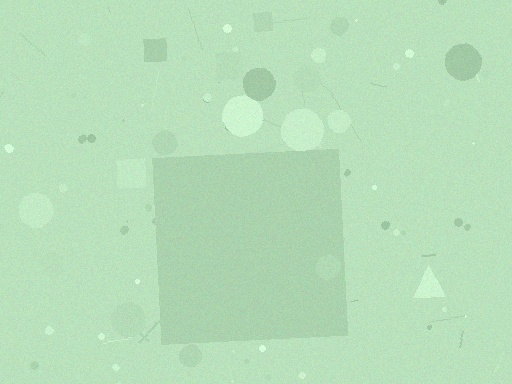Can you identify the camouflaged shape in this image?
The camouflaged shape is a square.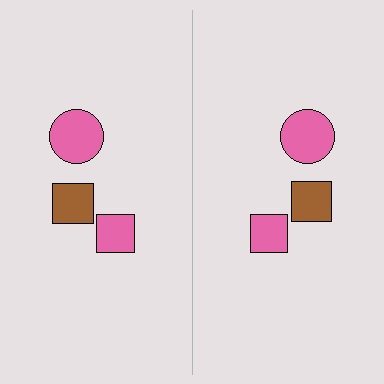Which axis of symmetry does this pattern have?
The pattern has a vertical axis of symmetry running through the center of the image.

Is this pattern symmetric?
Yes, this pattern has bilateral (reflection) symmetry.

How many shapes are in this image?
There are 6 shapes in this image.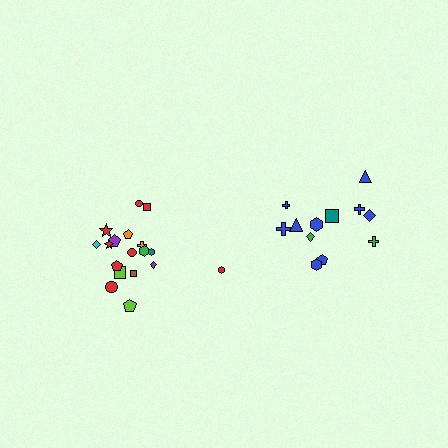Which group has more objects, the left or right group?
The left group.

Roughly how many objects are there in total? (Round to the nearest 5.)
Roughly 30 objects in total.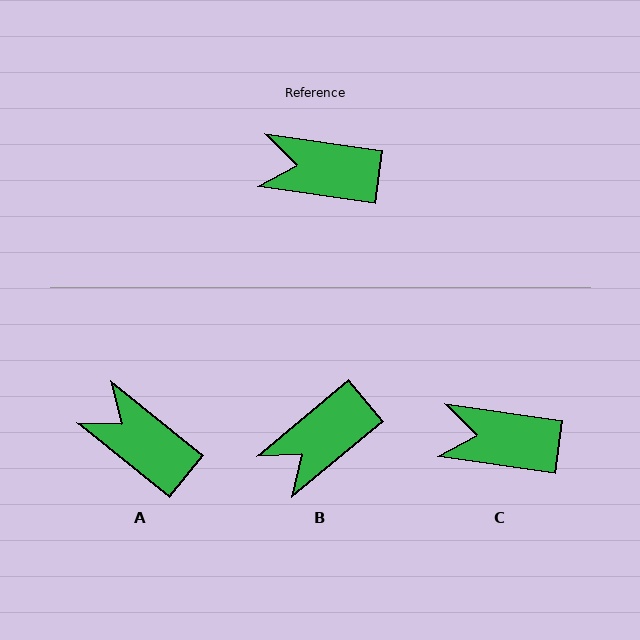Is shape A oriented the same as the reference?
No, it is off by about 31 degrees.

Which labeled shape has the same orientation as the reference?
C.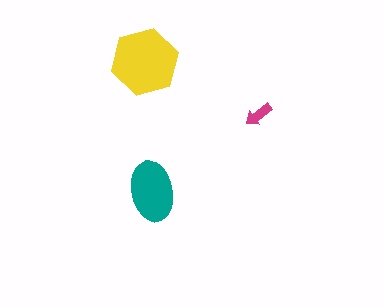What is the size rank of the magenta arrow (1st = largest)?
3rd.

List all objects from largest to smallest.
The yellow hexagon, the teal ellipse, the magenta arrow.